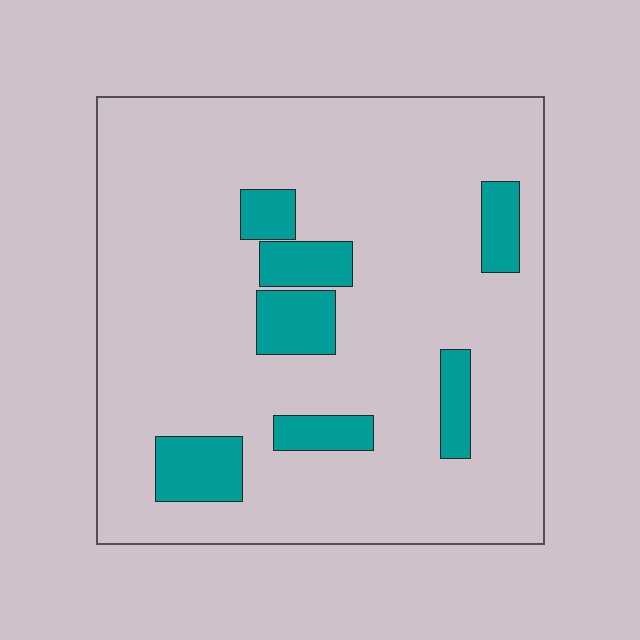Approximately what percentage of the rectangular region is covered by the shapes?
Approximately 15%.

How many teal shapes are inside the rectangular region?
7.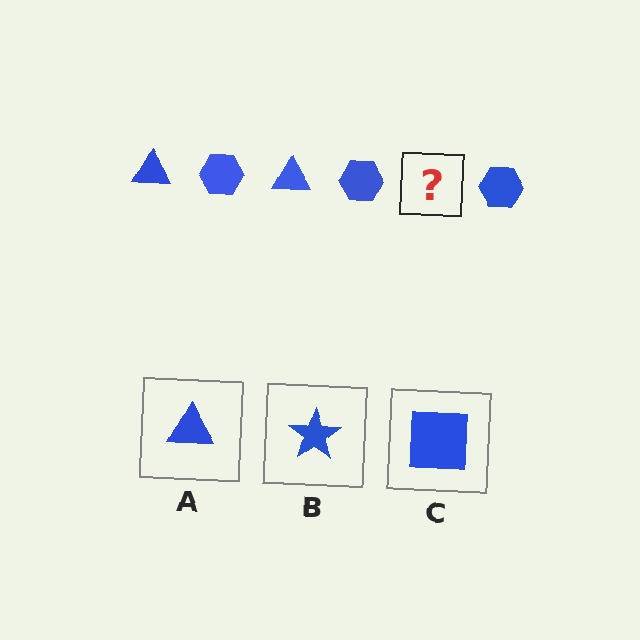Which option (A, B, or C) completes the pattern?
A.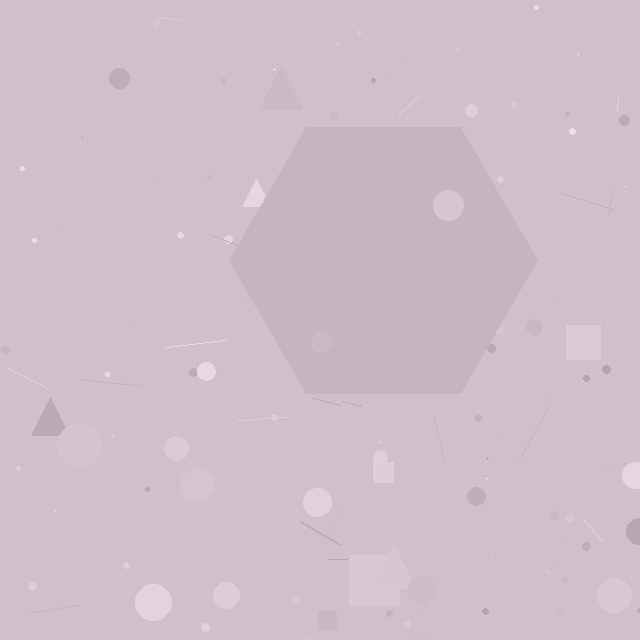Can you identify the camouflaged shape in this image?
The camouflaged shape is a hexagon.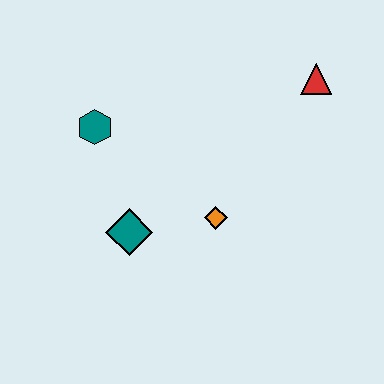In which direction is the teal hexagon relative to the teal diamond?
The teal hexagon is above the teal diamond.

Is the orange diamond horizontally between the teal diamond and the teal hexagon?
No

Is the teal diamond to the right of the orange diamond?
No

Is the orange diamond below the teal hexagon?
Yes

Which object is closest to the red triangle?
The orange diamond is closest to the red triangle.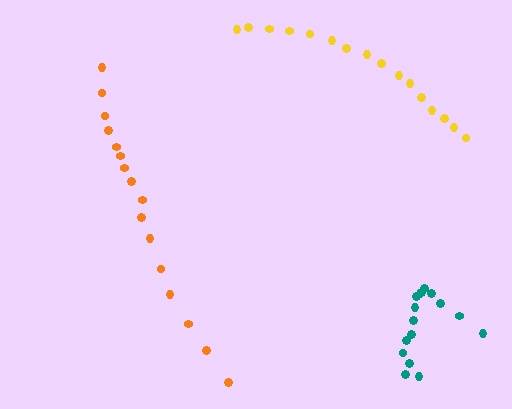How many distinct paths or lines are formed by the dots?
There are 3 distinct paths.